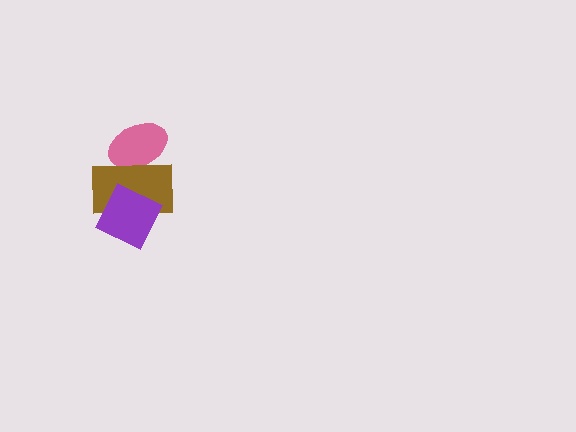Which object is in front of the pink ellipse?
The brown rectangle is in front of the pink ellipse.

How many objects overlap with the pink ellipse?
1 object overlaps with the pink ellipse.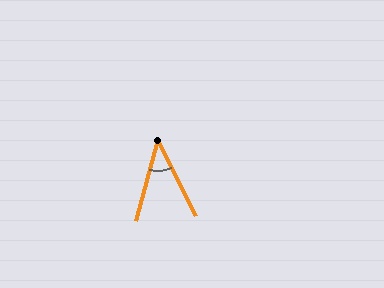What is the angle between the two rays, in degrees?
Approximately 42 degrees.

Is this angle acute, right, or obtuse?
It is acute.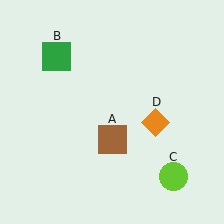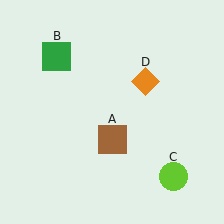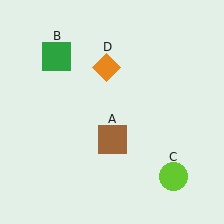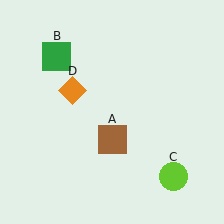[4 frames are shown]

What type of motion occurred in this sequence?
The orange diamond (object D) rotated counterclockwise around the center of the scene.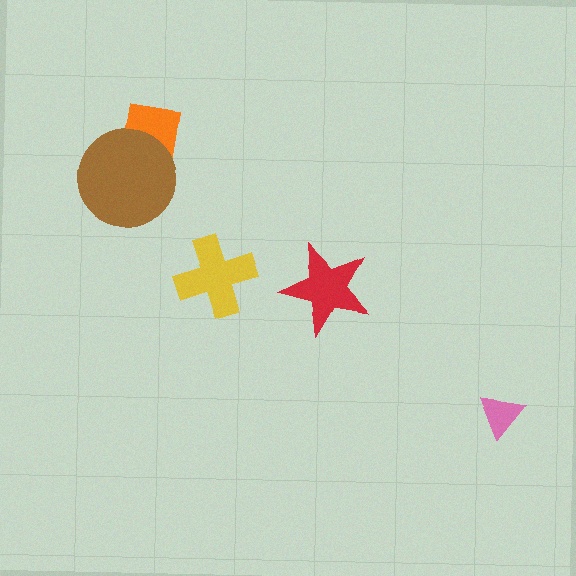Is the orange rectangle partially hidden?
Yes, it is partially covered by another shape.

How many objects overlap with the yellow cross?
0 objects overlap with the yellow cross.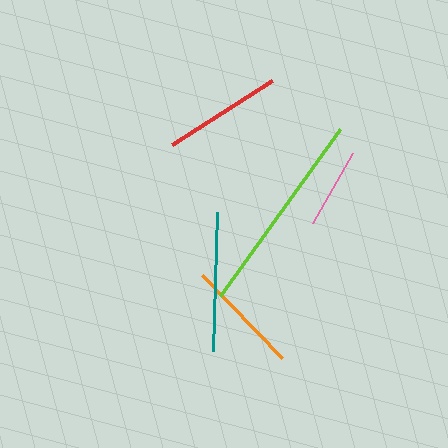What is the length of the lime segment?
The lime segment is approximately 205 pixels long.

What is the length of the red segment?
The red segment is approximately 118 pixels long.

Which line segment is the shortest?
The pink line is the shortest at approximately 80 pixels.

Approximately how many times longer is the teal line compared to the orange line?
The teal line is approximately 1.2 times the length of the orange line.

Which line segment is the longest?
The lime line is the longest at approximately 205 pixels.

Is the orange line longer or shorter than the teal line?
The teal line is longer than the orange line.